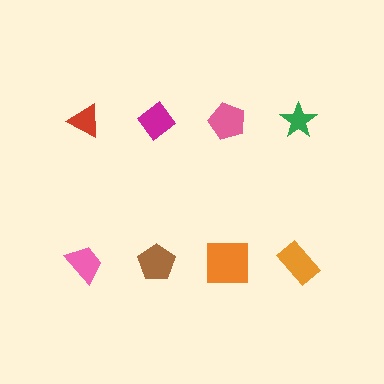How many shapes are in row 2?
4 shapes.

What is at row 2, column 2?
A brown pentagon.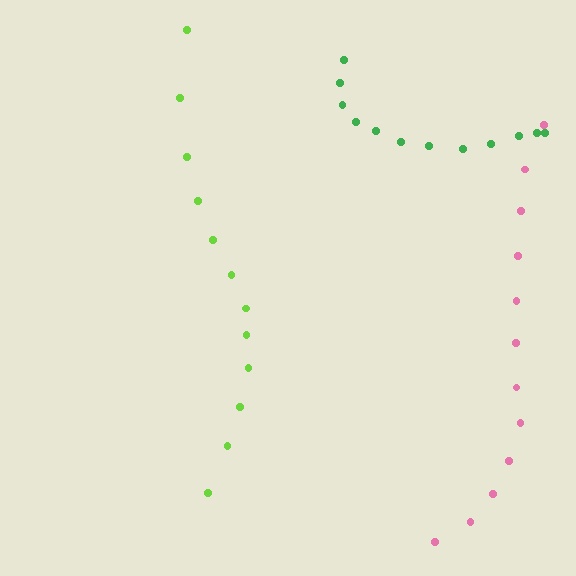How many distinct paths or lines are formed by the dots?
There are 3 distinct paths.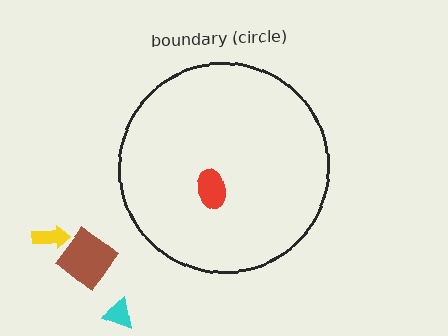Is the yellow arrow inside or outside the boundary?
Outside.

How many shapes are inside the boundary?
1 inside, 3 outside.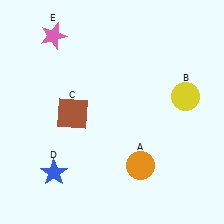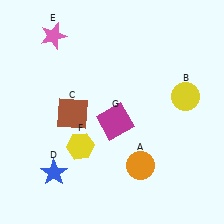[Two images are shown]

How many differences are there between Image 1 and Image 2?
There are 2 differences between the two images.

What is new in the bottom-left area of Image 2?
A yellow hexagon (F) was added in the bottom-left area of Image 2.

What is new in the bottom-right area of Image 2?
A magenta square (G) was added in the bottom-right area of Image 2.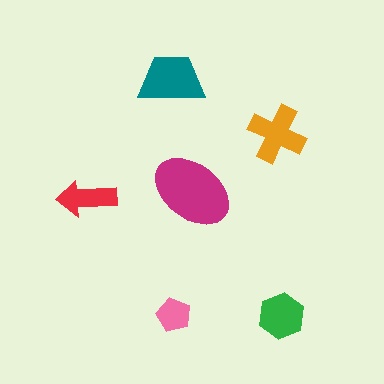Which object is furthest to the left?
The red arrow is leftmost.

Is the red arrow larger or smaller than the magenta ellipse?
Smaller.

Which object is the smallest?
The pink pentagon.